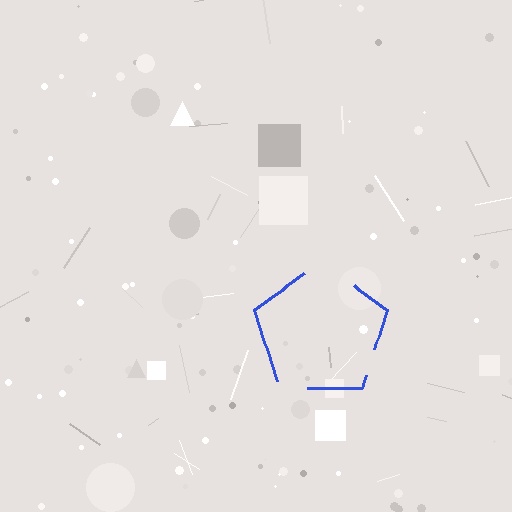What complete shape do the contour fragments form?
The contour fragments form a pentagon.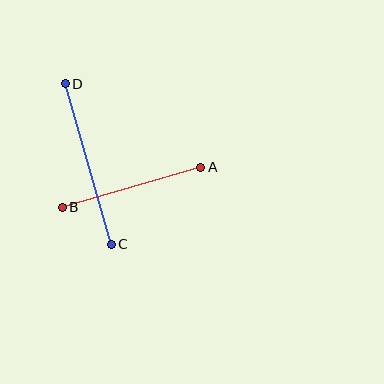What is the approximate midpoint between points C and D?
The midpoint is at approximately (88, 164) pixels.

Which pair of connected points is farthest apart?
Points C and D are farthest apart.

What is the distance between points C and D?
The distance is approximately 167 pixels.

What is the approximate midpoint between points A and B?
The midpoint is at approximately (132, 187) pixels.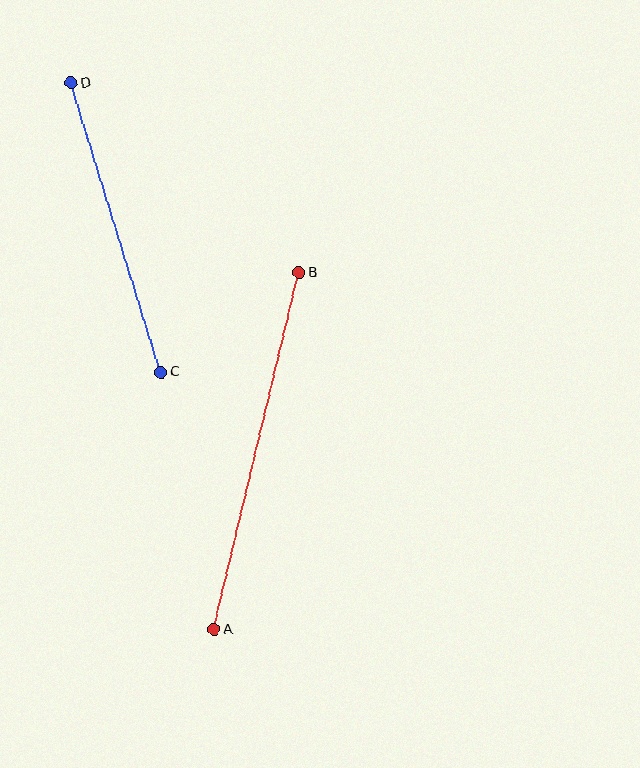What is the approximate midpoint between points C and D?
The midpoint is at approximately (116, 228) pixels.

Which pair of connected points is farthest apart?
Points A and B are farthest apart.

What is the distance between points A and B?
The distance is approximately 367 pixels.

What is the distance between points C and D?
The distance is approximately 303 pixels.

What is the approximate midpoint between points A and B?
The midpoint is at approximately (256, 451) pixels.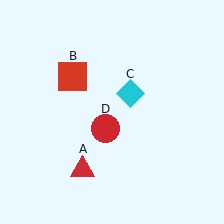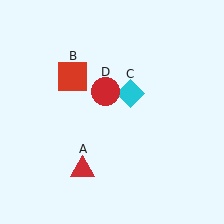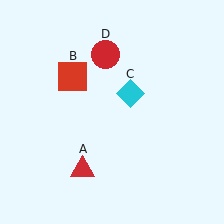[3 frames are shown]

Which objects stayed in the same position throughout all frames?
Red triangle (object A) and red square (object B) and cyan diamond (object C) remained stationary.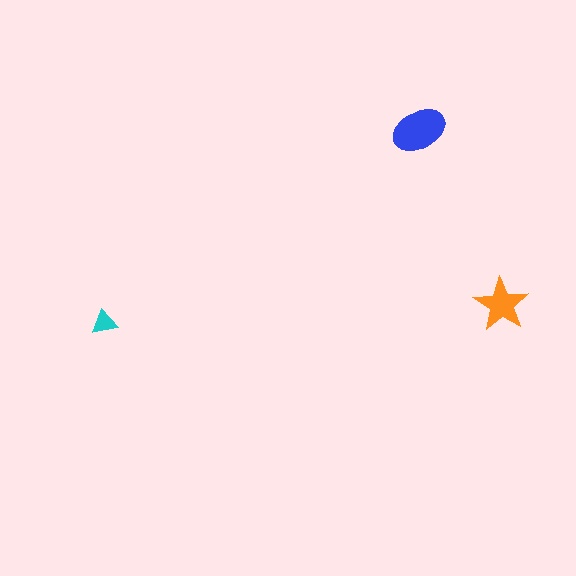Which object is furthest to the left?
The cyan triangle is leftmost.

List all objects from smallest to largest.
The cyan triangle, the orange star, the blue ellipse.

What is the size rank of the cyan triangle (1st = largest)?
3rd.